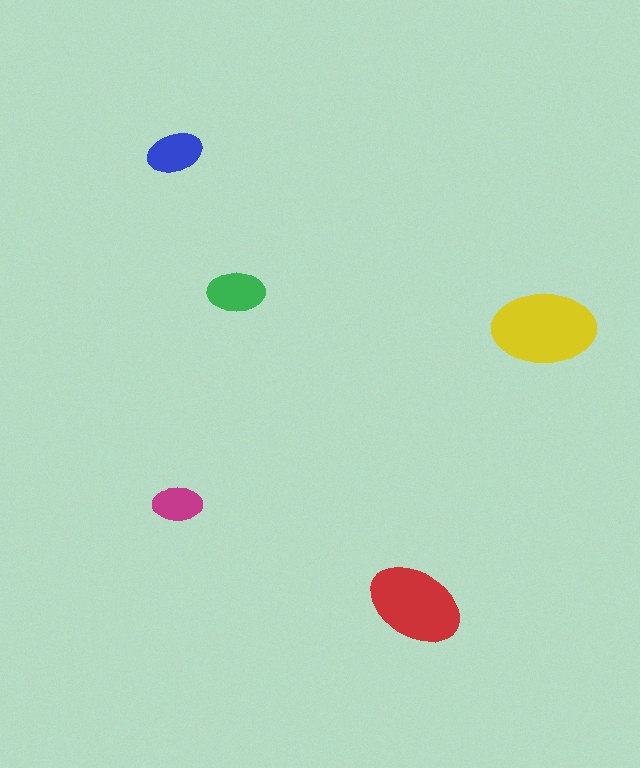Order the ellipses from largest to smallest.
the yellow one, the red one, the green one, the blue one, the magenta one.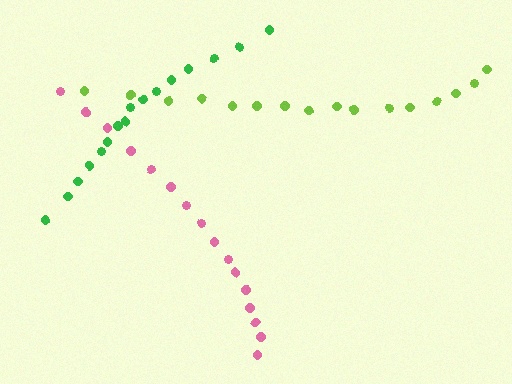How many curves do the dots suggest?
There are 3 distinct paths.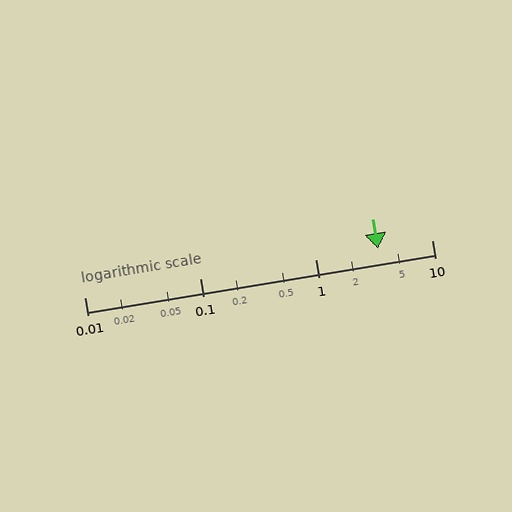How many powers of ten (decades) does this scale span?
The scale spans 3 decades, from 0.01 to 10.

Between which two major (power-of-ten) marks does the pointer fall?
The pointer is between 1 and 10.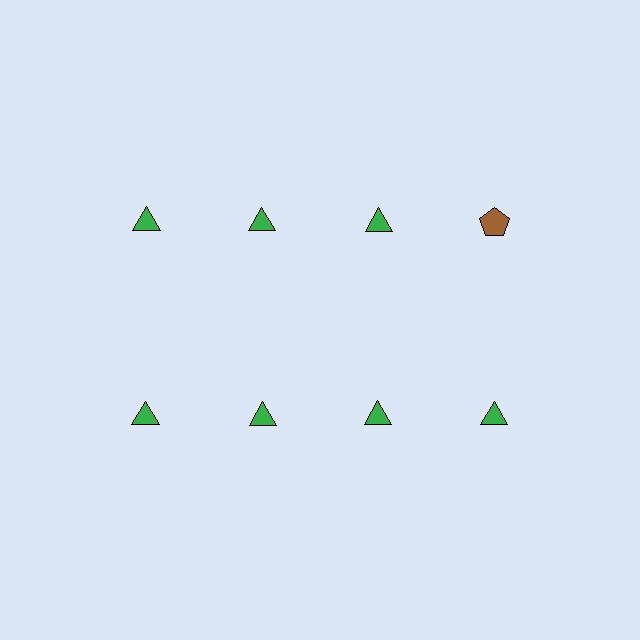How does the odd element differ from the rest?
It differs in both color (brown instead of green) and shape (pentagon instead of triangle).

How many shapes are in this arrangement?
There are 8 shapes arranged in a grid pattern.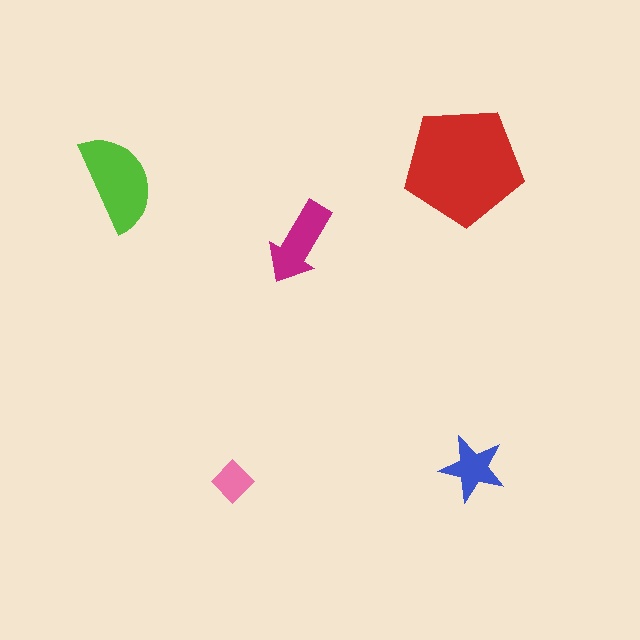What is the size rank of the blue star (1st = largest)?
4th.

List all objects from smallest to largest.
The pink diamond, the blue star, the magenta arrow, the lime semicircle, the red pentagon.